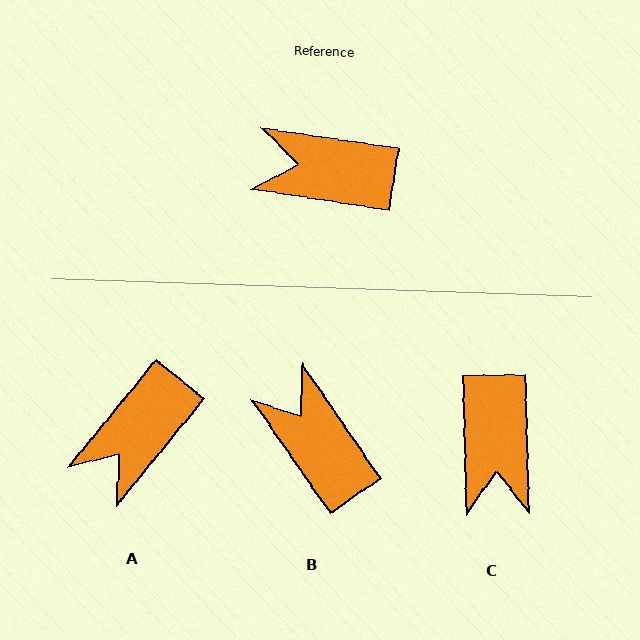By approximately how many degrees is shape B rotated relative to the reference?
Approximately 47 degrees clockwise.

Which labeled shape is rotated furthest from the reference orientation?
C, about 100 degrees away.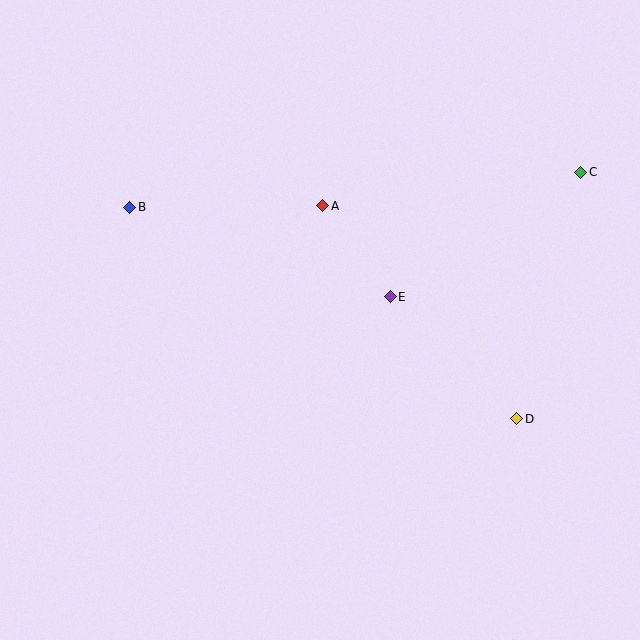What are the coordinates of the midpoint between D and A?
The midpoint between D and A is at (420, 312).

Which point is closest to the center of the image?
Point E at (390, 297) is closest to the center.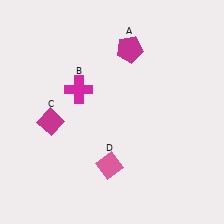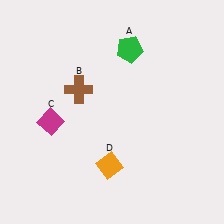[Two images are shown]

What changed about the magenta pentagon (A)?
In Image 1, A is magenta. In Image 2, it changed to green.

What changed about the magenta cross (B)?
In Image 1, B is magenta. In Image 2, it changed to brown.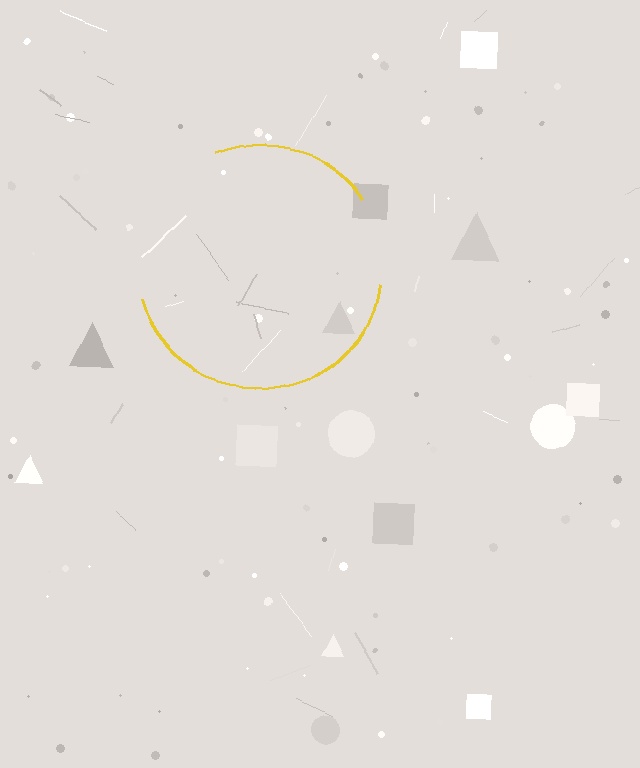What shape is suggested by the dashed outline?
The dashed outline suggests a circle.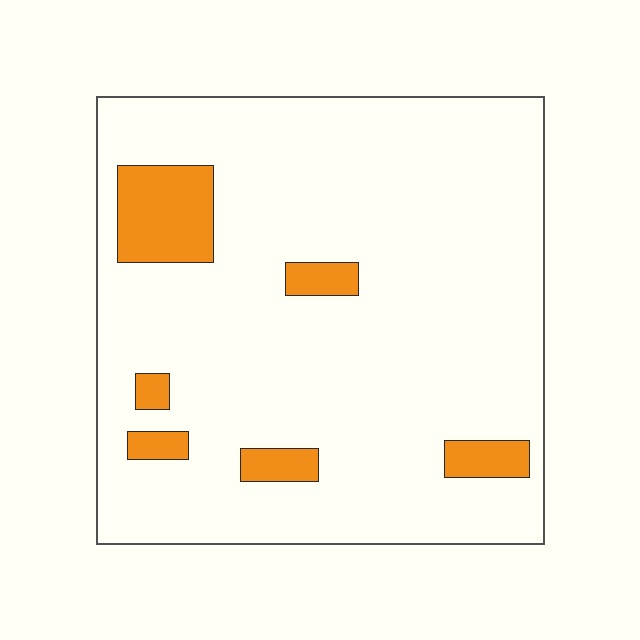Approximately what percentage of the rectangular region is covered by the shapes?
Approximately 10%.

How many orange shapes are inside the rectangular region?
6.